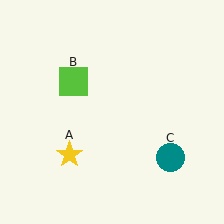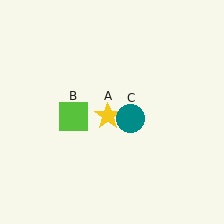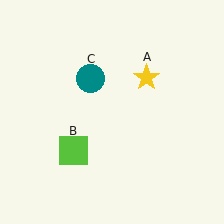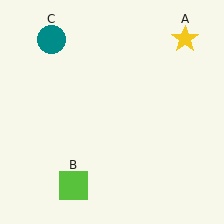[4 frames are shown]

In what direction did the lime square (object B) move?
The lime square (object B) moved down.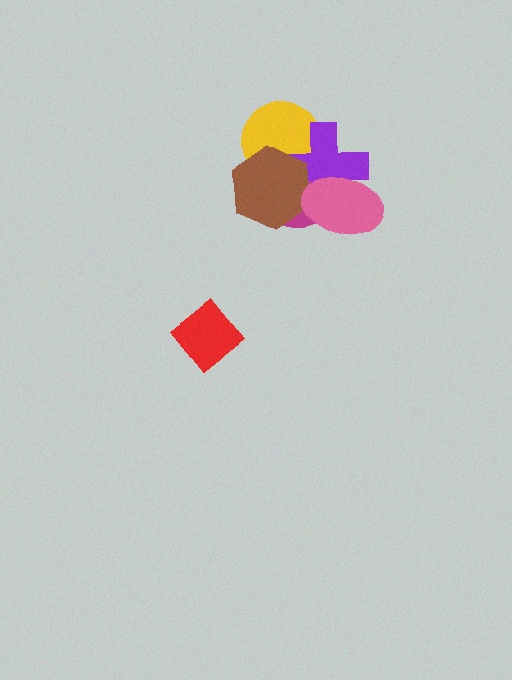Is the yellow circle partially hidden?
Yes, it is partially covered by another shape.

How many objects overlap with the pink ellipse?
3 objects overlap with the pink ellipse.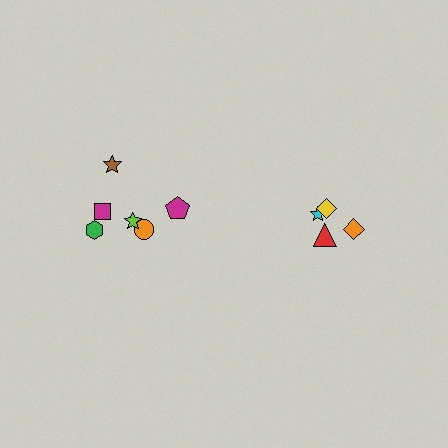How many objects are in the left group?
There are 6 objects.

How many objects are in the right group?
There are 4 objects.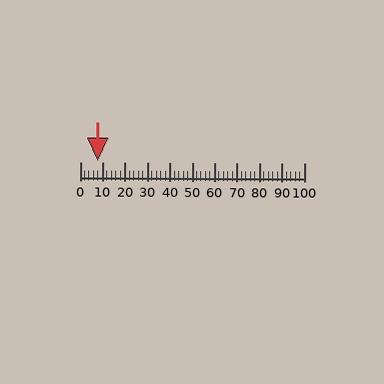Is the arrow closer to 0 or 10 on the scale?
The arrow is closer to 10.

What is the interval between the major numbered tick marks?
The major tick marks are spaced 10 units apart.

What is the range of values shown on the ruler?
The ruler shows values from 0 to 100.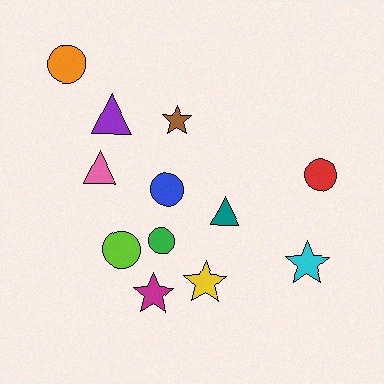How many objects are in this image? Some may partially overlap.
There are 12 objects.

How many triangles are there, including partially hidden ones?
There are 3 triangles.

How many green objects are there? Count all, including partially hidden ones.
There is 1 green object.